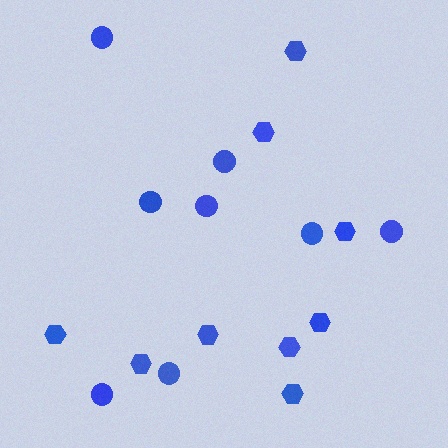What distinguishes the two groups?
There are 2 groups: one group of hexagons (9) and one group of circles (8).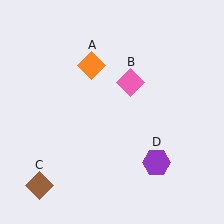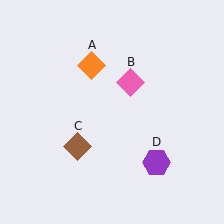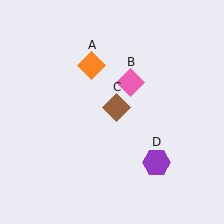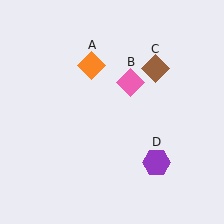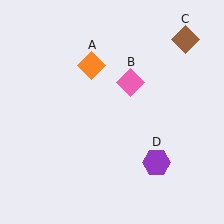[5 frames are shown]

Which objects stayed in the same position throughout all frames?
Orange diamond (object A) and pink diamond (object B) and purple hexagon (object D) remained stationary.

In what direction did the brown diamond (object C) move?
The brown diamond (object C) moved up and to the right.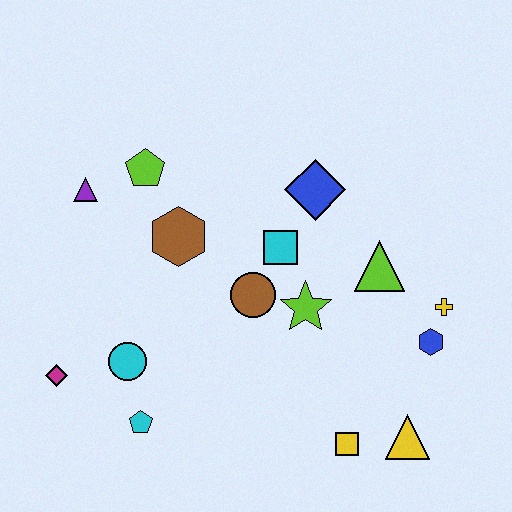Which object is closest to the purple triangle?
The lime pentagon is closest to the purple triangle.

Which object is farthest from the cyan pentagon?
The yellow cross is farthest from the cyan pentagon.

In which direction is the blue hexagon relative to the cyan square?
The blue hexagon is to the right of the cyan square.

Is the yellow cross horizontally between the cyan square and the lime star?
No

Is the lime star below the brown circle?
Yes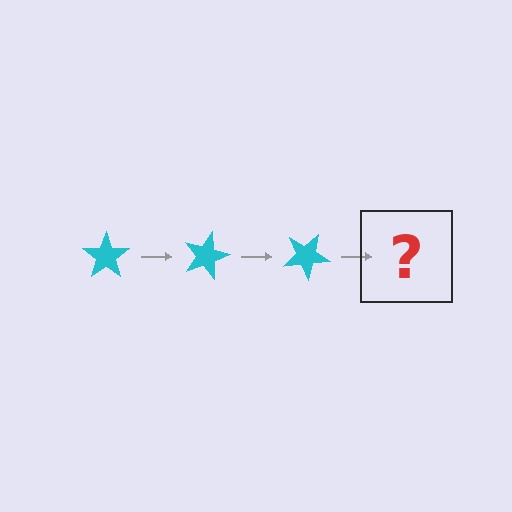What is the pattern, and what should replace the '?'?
The pattern is that the star rotates 15 degrees each step. The '?' should be a cyan star rotated 45 degrees.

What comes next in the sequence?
The next element should be a cyan star rotated 45 degrees.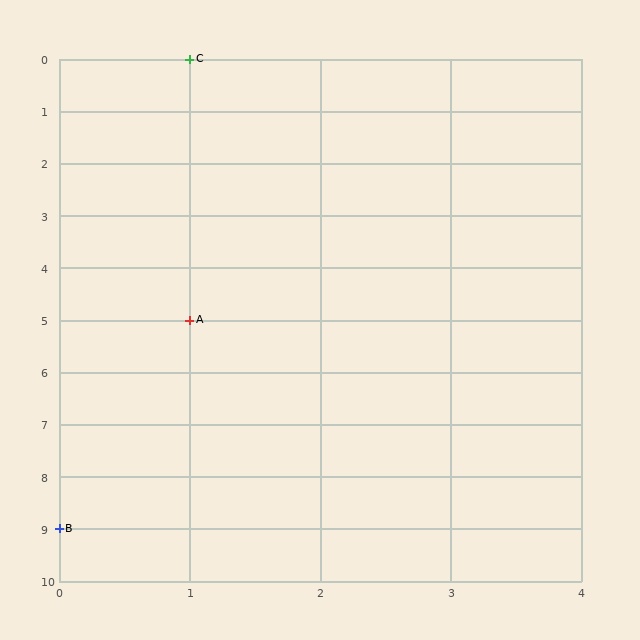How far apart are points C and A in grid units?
Points C and A are 5 rows apart.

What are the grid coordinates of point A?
Point A is at grid coordinates (1, 5).